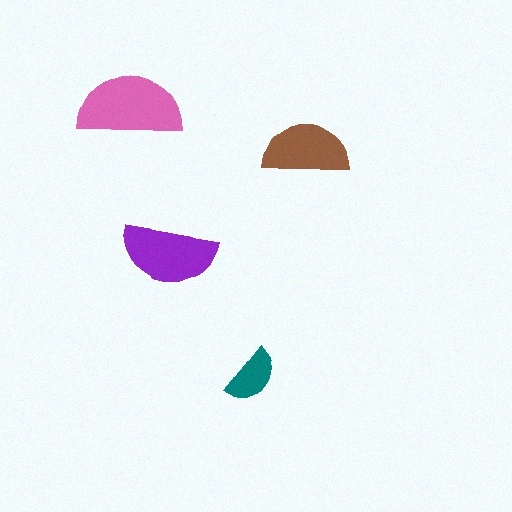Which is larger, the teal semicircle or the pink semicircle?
The pink one.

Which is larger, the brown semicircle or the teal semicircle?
The brown one.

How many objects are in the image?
There are 4 objects in the image.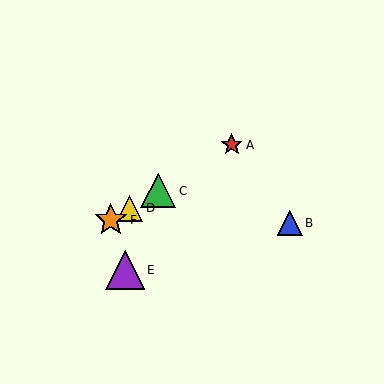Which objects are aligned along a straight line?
Objects A, C, D, F are aligned along a straight line.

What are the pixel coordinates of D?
Object D is at (130, 208).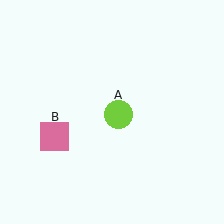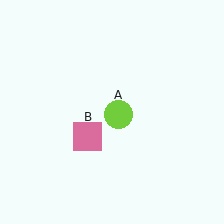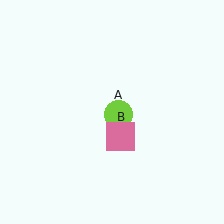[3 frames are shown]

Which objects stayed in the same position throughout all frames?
Lime circle (object A) remained stationary.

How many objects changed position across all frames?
1 object changed position: pink square (object B).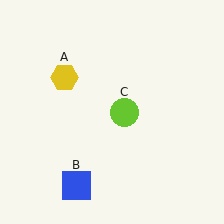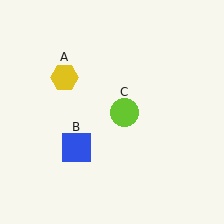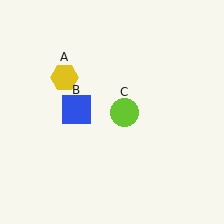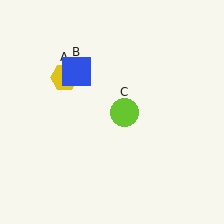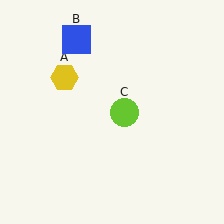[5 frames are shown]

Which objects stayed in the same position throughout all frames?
Yellow hexagon (object A) and lime circle (object C) remained stationary.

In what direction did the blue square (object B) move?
The blue square (object B) moved up.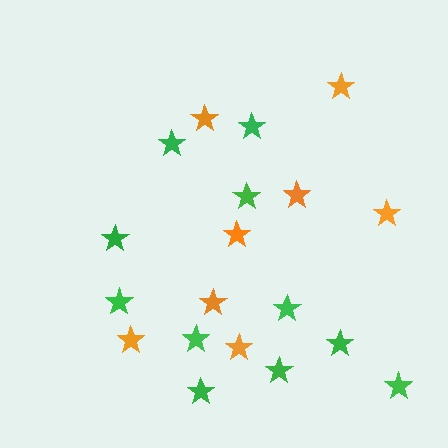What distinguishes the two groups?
There are 2 groups: one group of green stars (11) and one group of orange stars (8).